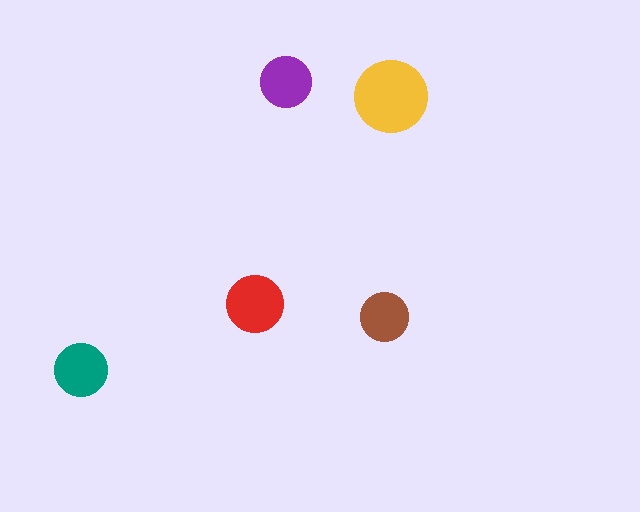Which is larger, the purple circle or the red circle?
The red one.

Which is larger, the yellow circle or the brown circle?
The yellow one.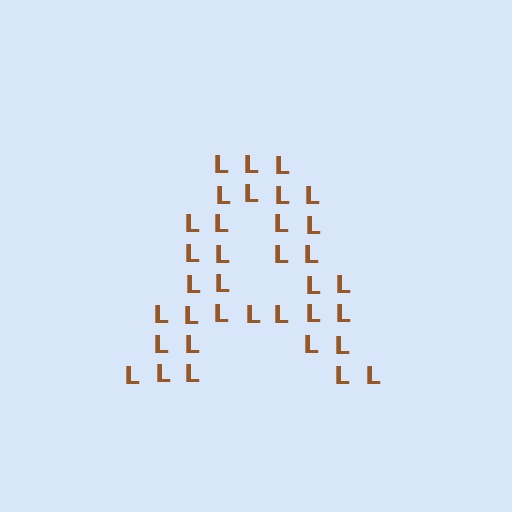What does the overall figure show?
The overall figure shows the letter A.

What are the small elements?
The small elements are letter L's.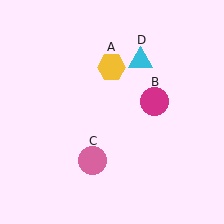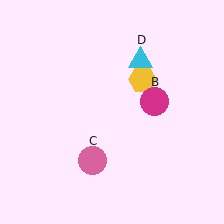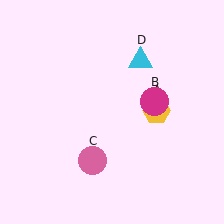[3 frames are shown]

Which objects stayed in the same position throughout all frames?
Magenta circle (object B) and pink circle (object C) and cyan triangle (object D) remained stationary.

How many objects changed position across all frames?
1 object changed position: yellow hexagon (object A).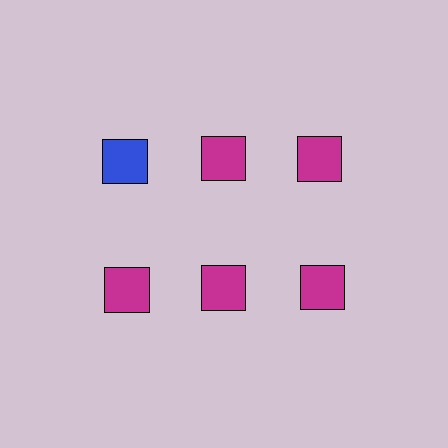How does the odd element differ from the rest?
It has a different color: blue instead of magenta.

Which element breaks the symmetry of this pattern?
The blue square in the top row, leftmost column breaks the symmetry. All other shapes are magenta squares.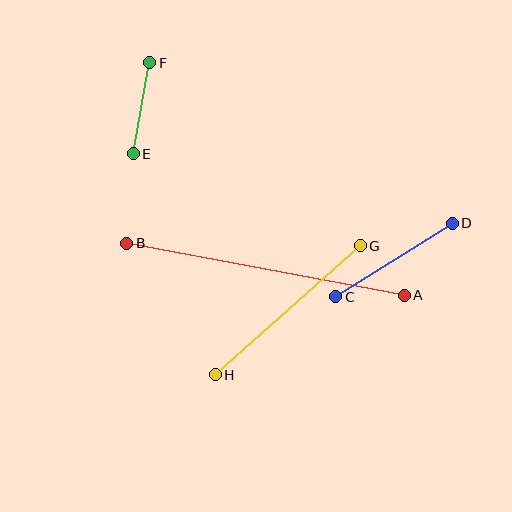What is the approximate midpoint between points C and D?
The midpoint is at approximately (394, 260) pixels.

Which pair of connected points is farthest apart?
Points A and B are farthest apart.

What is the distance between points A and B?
The distance is approximately 282 pixels.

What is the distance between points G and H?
The distance is approximately 194 pixels.